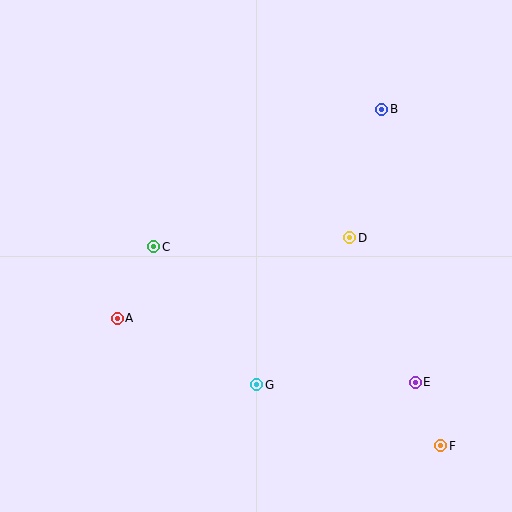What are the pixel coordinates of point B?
Point B is at (382, 109).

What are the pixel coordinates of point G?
Point G is at (257, 385).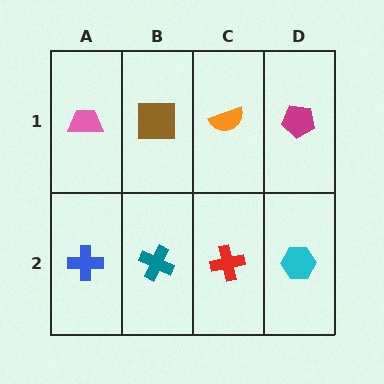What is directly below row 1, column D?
A cyan hexagon.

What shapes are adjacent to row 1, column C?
A red cross (row 2, column C), a brown square (row 1, column B), a magenta pentagon (row 1, column D).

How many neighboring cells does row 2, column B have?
3.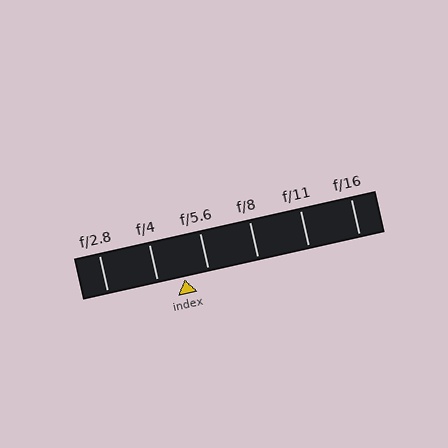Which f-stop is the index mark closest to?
The index mark is closest to f/5.6.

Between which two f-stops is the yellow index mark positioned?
The index mark is between f/4 and f/5.6.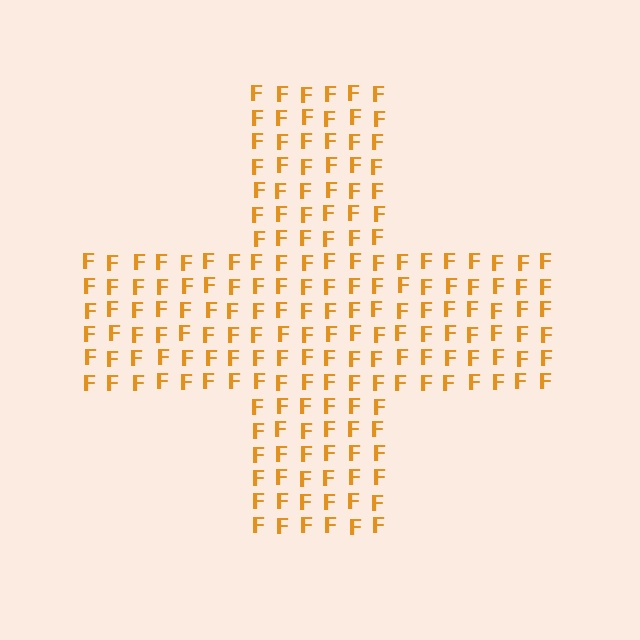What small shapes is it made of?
It is made of small letter F's.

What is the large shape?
The large shape is a cross.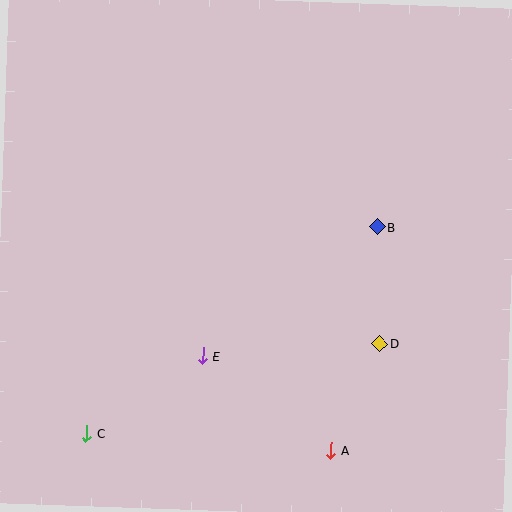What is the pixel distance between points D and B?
The distance between D and B is 117 pixels.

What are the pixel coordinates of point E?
Point E is at (203, 356).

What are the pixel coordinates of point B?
Point B is at (378, 227).